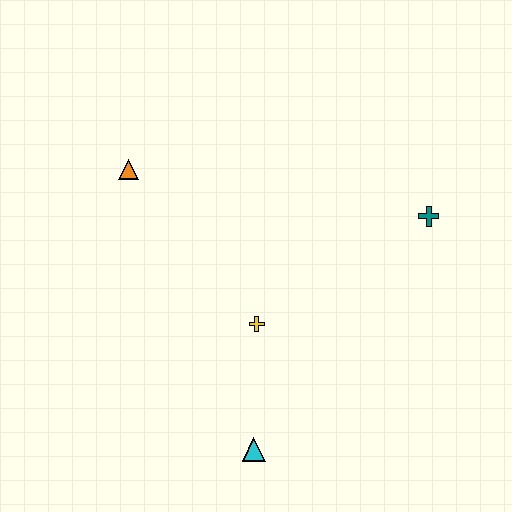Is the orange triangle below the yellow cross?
No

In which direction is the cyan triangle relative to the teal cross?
The cyan triangle is below the teal cross.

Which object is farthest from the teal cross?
The orange triangle is farthest from the teal cross.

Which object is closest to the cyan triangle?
The yellow cross is closest to the cyan triangle.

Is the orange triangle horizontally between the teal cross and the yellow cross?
No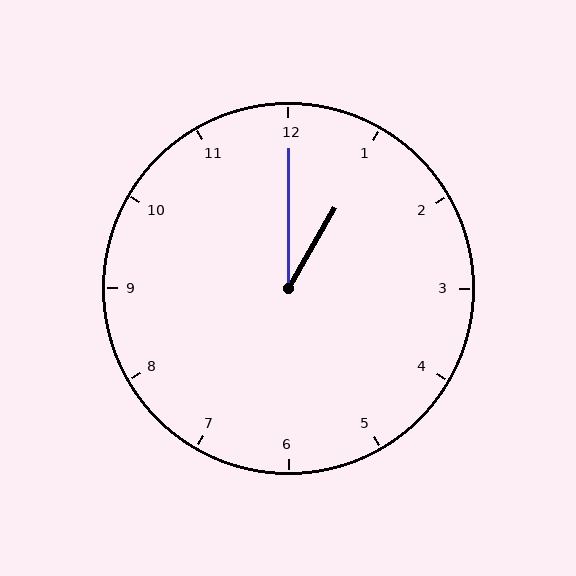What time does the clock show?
1:00.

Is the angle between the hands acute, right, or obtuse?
It is acute.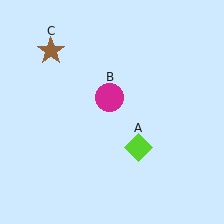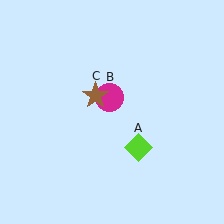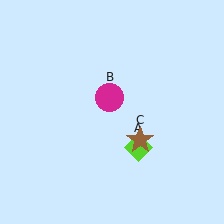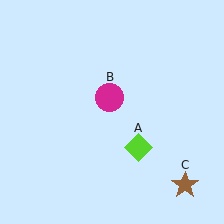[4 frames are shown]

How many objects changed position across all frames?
1 object changed position: brown star (object C).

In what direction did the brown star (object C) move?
The brown star (object C) moved down and to the right.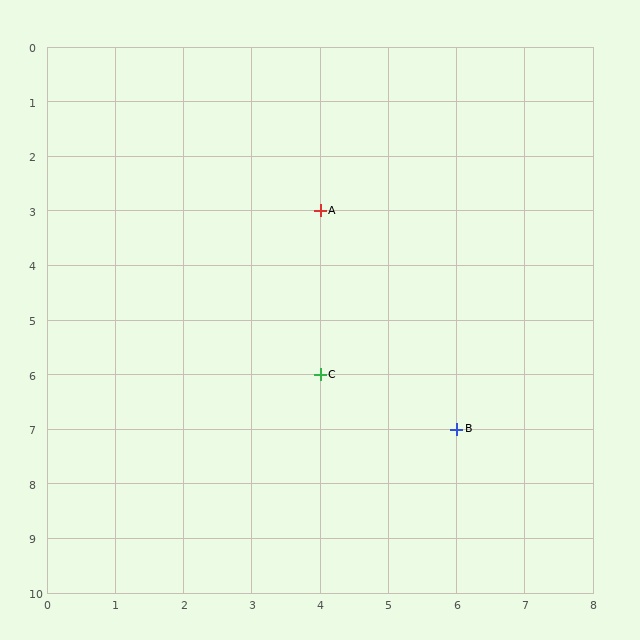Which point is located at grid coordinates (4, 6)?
Point C is at (4, 6).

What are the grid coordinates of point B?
Point B is at grid coordinates (6, 7).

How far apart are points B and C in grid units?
Points B and C are 2 columns and 1 row apart (about 2.2 grid units diagonally).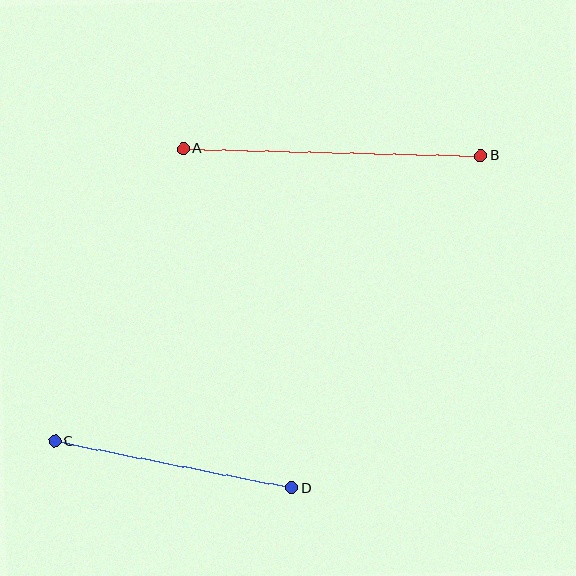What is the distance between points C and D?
The distance is approximately 241 pixels.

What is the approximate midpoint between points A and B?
The midpoint is at approximately (332, 152) pixels.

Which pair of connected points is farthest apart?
Points A and B are farthest apart.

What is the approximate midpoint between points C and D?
The midpoint is at approximately (173, 464) pixels.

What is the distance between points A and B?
The distance is approximately 298 pixels.